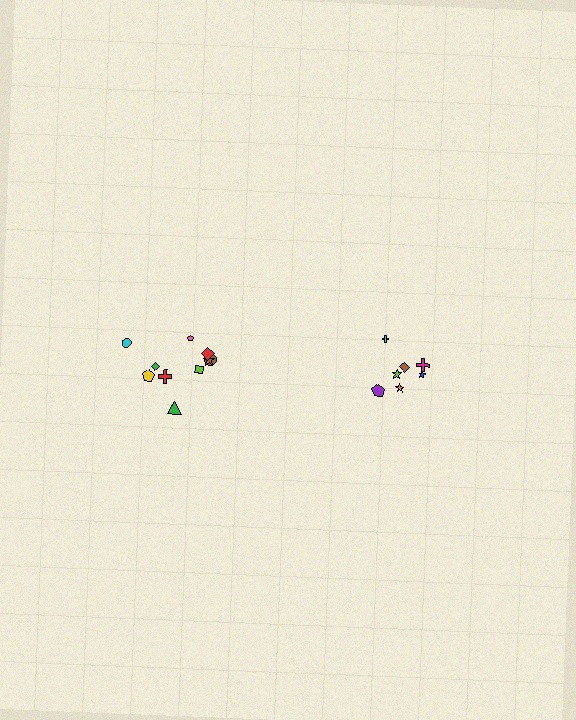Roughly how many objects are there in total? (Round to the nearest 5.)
Roughly 15 objects in total.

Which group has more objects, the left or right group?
The left group.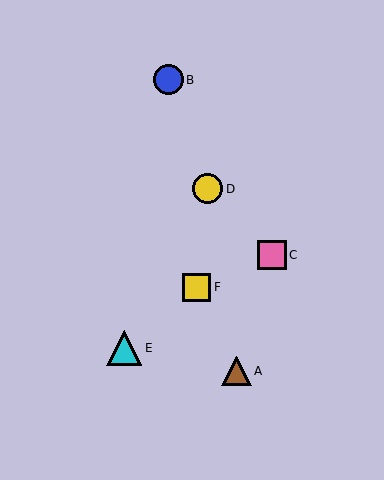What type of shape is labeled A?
Shape A is a brown triangle.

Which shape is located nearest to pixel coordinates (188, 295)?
The yellow square (labeled F) at (197, 287) is nearest to that location.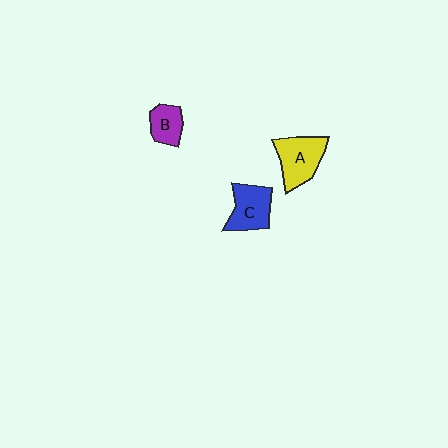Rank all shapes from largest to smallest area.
From largest to smallest: A (yellow), C (blue), B (purple).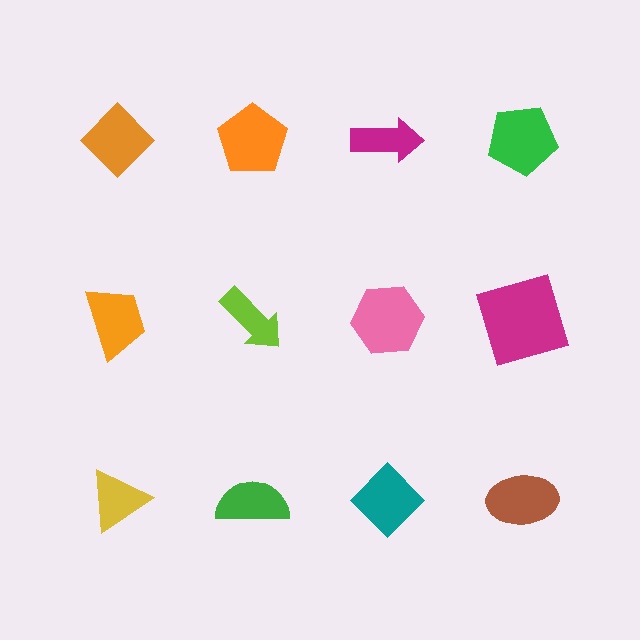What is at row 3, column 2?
A green semicircle.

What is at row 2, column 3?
A pink hexagon.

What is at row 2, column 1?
An orange trapezoid.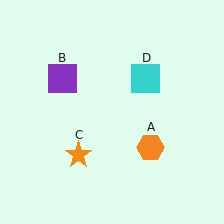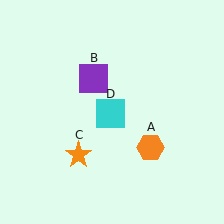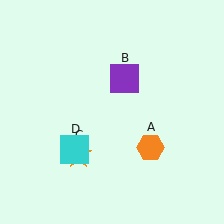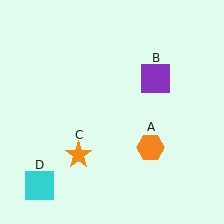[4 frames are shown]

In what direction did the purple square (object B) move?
The purple square (object B) moved right.